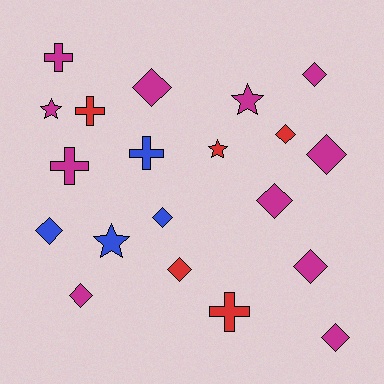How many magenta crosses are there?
There are 2 magenta crosses.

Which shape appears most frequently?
Diamond, with 11 objects.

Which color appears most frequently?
Magenta, with 11 objects.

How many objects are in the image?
There are 20 objects.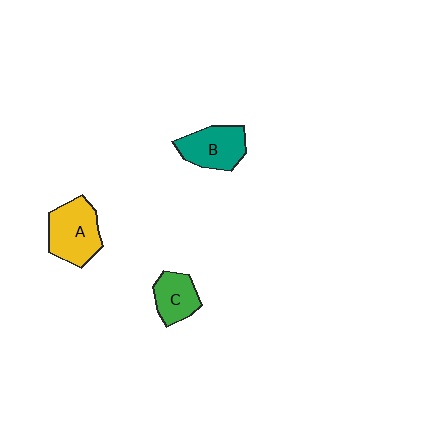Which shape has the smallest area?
Shape C (green).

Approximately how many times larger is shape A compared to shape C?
Approximately 1.5 times.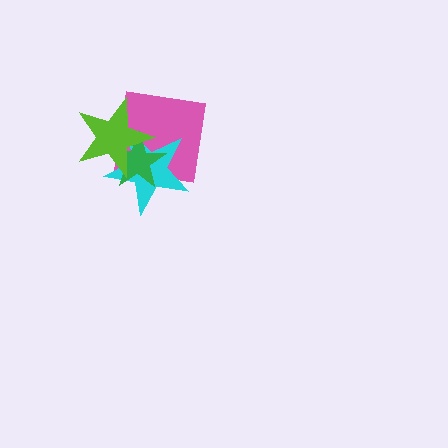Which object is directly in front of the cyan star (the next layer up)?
The green star is directly in front of the cyan star.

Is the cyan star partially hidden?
Yes, it is partially covered by another shape.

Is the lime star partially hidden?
No, no other shape covers it.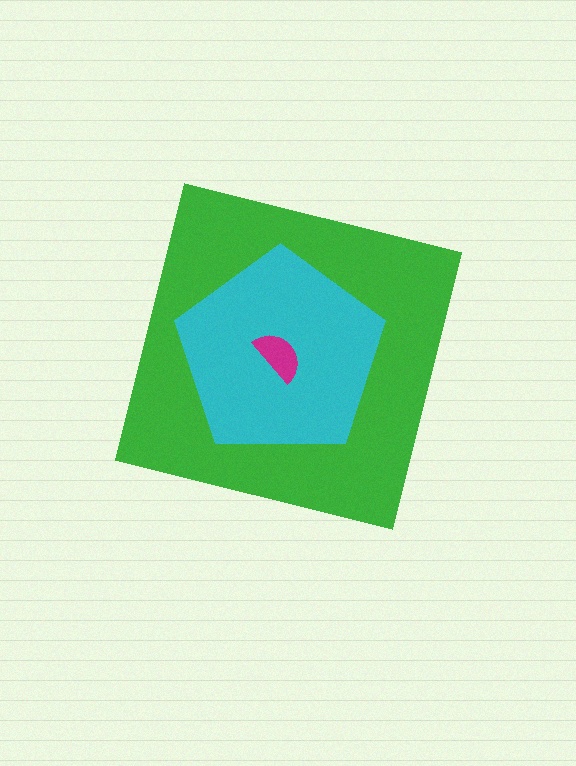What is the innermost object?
The magenta semicircle.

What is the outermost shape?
The green square.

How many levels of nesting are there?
3.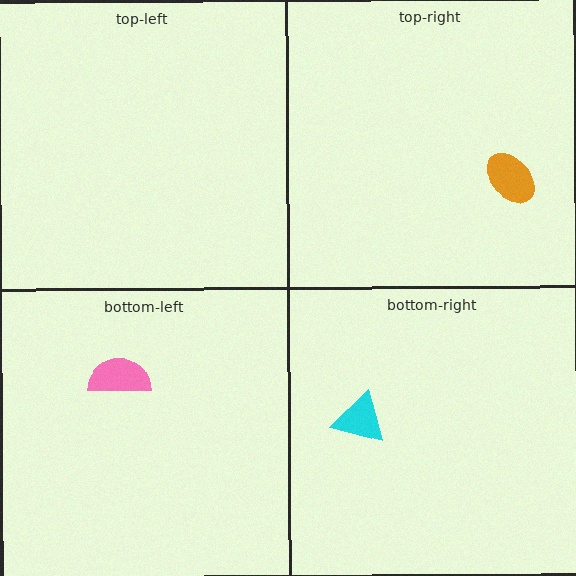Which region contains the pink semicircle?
The bottom-left region.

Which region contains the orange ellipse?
The top-right region.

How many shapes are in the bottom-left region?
1.